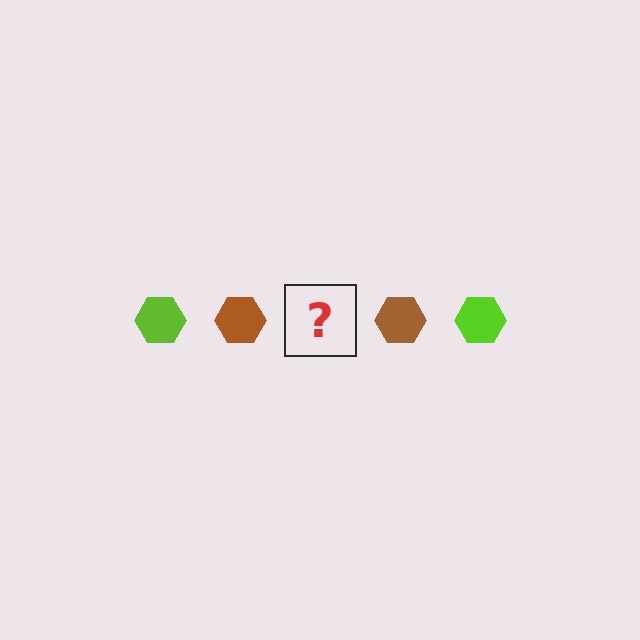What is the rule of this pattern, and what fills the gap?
The rule is that the pattern cycles through lime, brown hexagons. The gap should be filled with a lime hexagon.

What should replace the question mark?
The question mark should be replaced with a lime hexagon.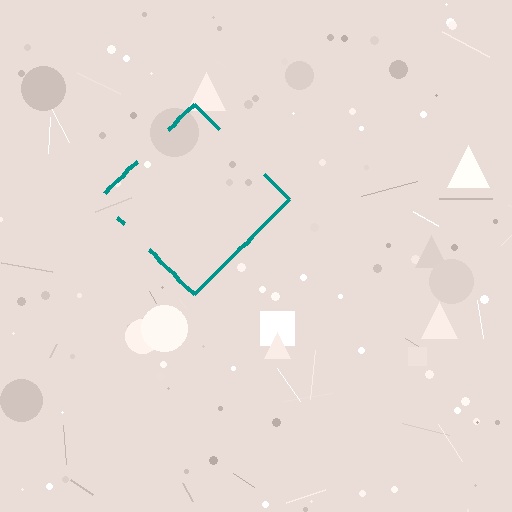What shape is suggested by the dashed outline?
The dashed outline suggests a diamond.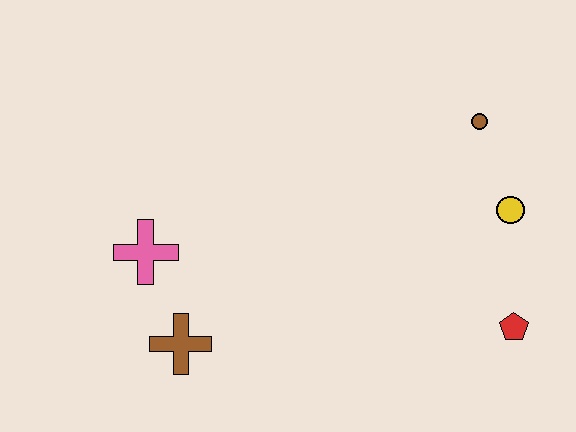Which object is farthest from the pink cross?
The red pentagon is farthest from the pink cross.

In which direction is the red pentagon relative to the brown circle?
The red pentagon is below the brown circle.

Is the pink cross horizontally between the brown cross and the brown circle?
No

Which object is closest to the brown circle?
The yellow circle is closest to the brown circle.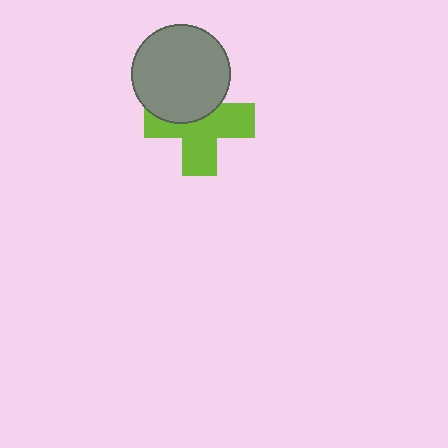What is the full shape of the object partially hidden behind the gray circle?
The partially hidden object is a lime cross.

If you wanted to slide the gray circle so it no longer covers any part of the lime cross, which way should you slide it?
Slide it up — that is the most direct way to separate the two shapes.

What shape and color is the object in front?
The object in front is a gray circle.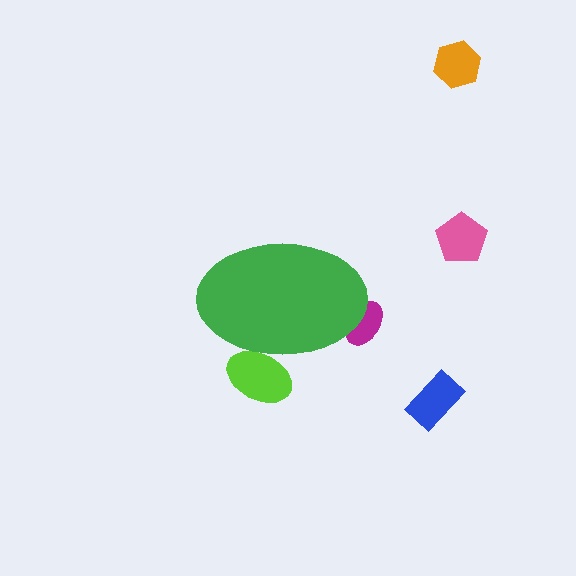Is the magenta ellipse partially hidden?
Yes, the magenta ellipse is partially hidden behind the green ellipse.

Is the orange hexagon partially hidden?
No, the orange hexagon is fully visible.